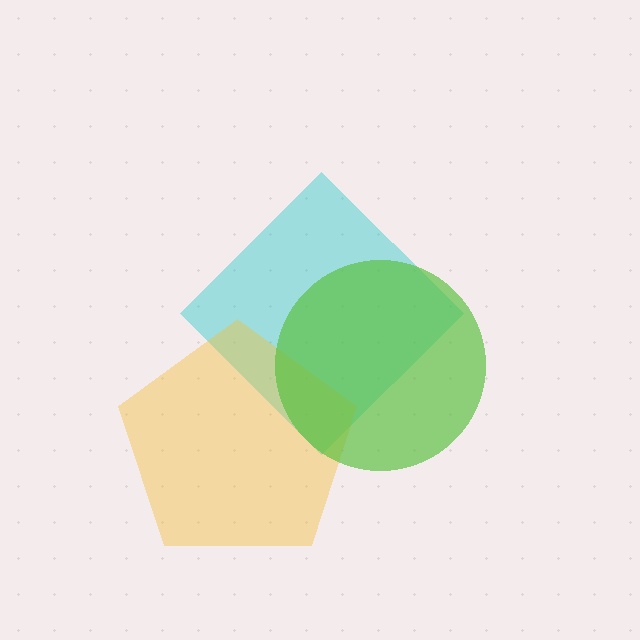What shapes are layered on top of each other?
The layered shapes are: a cyan diamond, a yellow pentagon, a lime circle.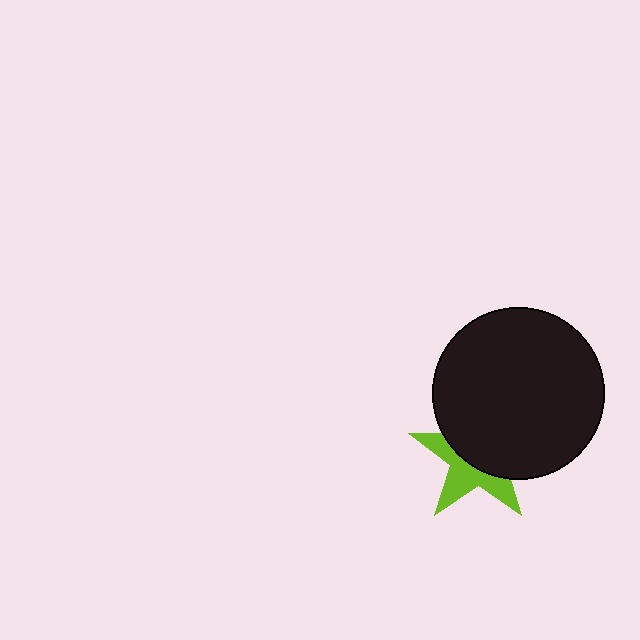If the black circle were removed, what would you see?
You would see the complete lime star.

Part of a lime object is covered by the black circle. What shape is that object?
It is a star.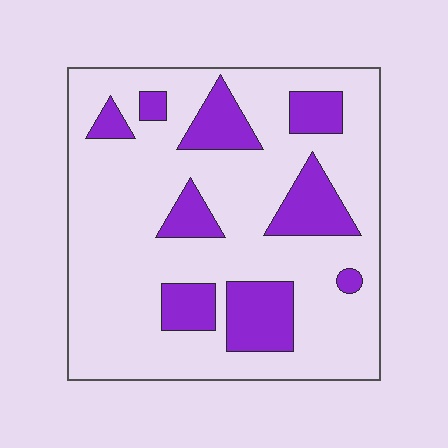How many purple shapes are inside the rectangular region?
9.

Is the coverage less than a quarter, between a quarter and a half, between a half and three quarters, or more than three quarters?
Less than a quarter.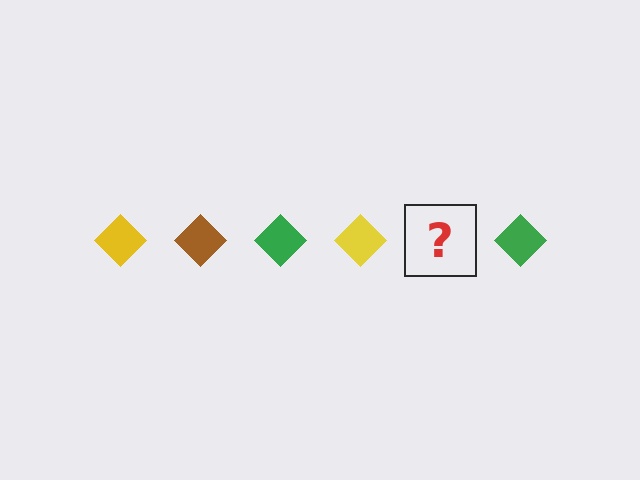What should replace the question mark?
The question mark should be replaced with a brown diamond.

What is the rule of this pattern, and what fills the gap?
The rule is that the pattern cycles through yellow, brown, green diamonds. The gap should be filled with a brown diamond.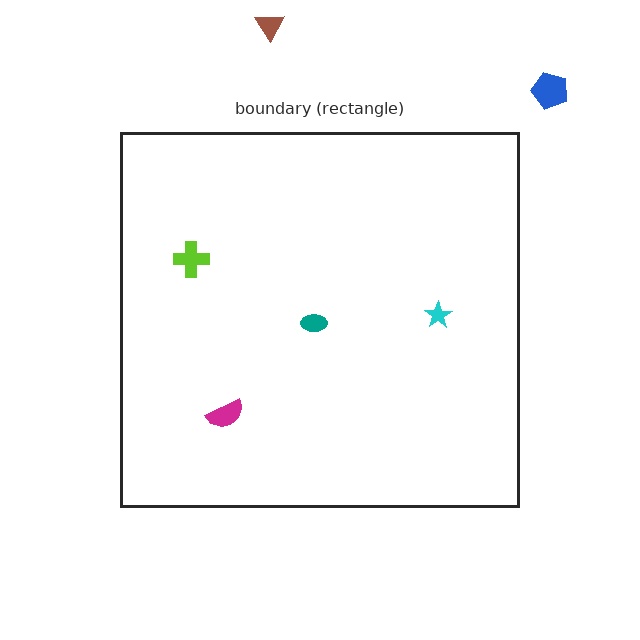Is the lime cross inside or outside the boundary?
Inside.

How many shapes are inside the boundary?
4 inside, 2 outside.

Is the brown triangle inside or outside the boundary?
Outside.